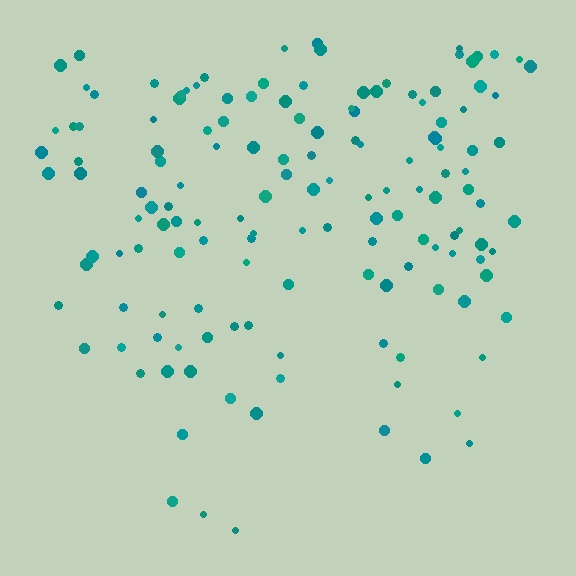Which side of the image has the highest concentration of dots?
The top.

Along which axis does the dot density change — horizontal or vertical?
Vertical.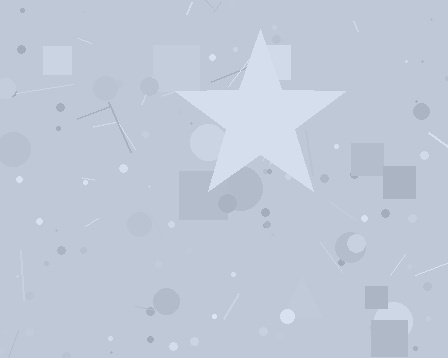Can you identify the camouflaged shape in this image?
The camouflaged shape is a star.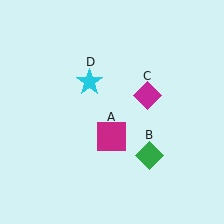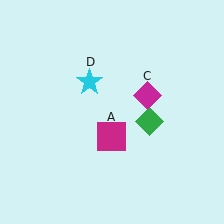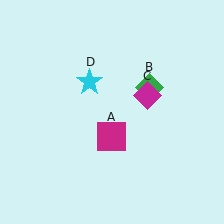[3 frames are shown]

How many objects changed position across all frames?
1 object changed position: green diamond (object B).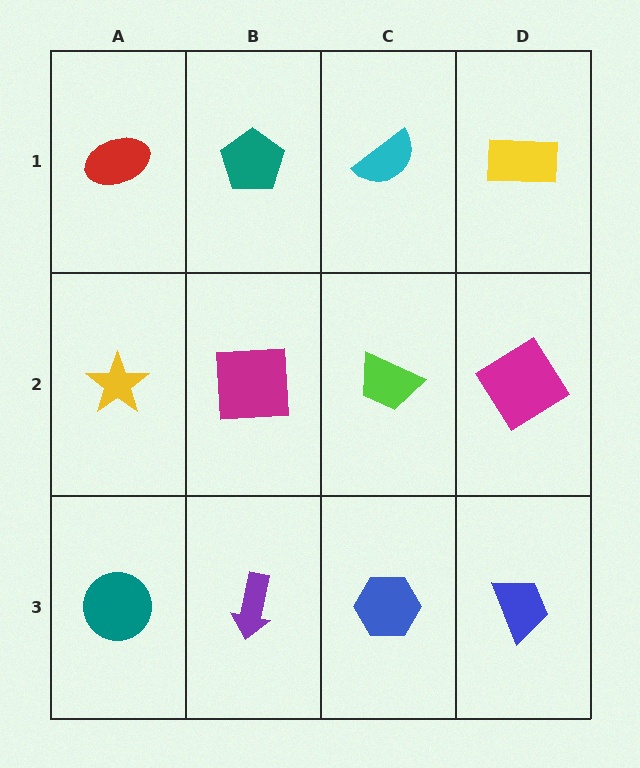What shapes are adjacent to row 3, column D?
A magenta diamond (row 2, column D), a blue hexagon (row 3, column C).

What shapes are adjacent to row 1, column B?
A magenta square (row 2, column B), a red ellipse (row 1, column A), a cyan semicircle (row 1, column C).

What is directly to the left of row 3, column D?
A blue hexagon.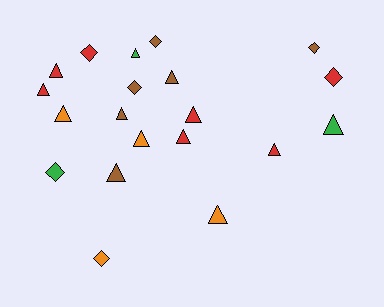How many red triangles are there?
There are 5 red triangles.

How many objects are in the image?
There are 20 objects.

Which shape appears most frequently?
Triangle, with 13 objects.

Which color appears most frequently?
Red, with 7 objects.